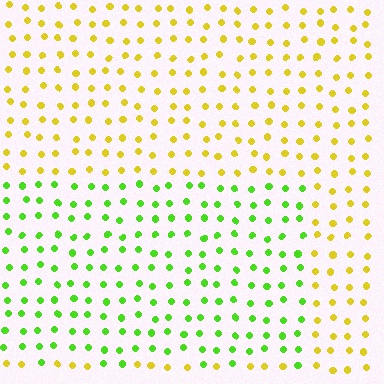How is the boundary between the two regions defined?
The boundary is defined purely by a slight shift in hue (about 53 degrees). Spacing, size, and orientation are identical on both sides.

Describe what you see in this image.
The image is filled with small yellow elements in a uniform arrangement. A rectangle-shaped region is visible where the elements are tinted to a slightly different hue, forming a subtle color boundary.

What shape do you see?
I see a rectangle.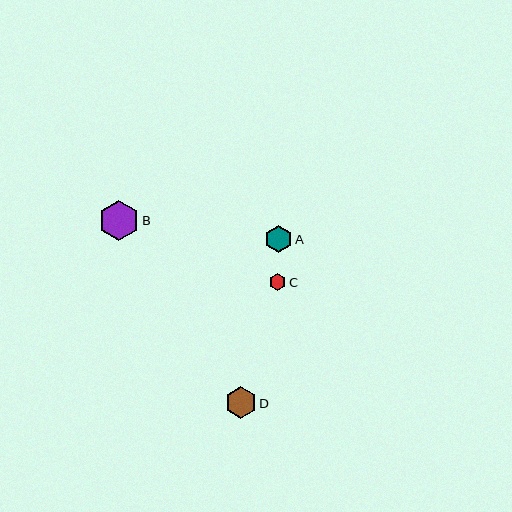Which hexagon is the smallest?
Hexagon C is the smallest with a size of approximately 17 pixels.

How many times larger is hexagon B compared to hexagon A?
Hexagon B is approximately 1.5 times the size of hexagon A.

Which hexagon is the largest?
Hexagon B is the largest with a size of approximately 40 pixels.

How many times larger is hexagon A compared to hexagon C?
Hexagon A is approximately 1.6 times the size of hexagon C.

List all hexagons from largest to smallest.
From largest to smallest: B, D, A, C.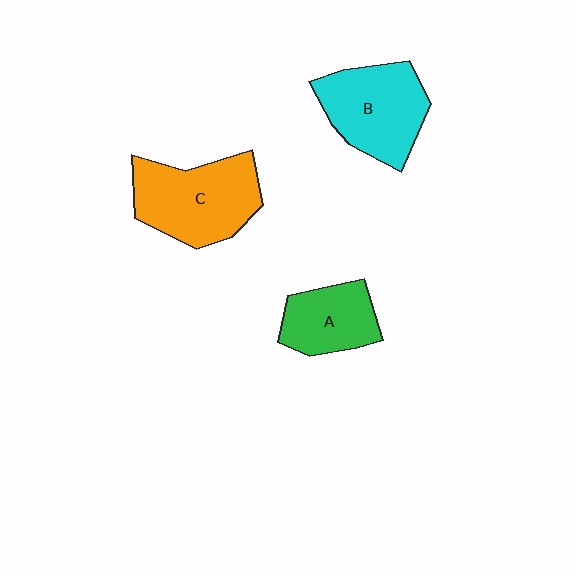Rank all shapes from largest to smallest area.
From largest to smallest: C (orange), B (cyan), A (green).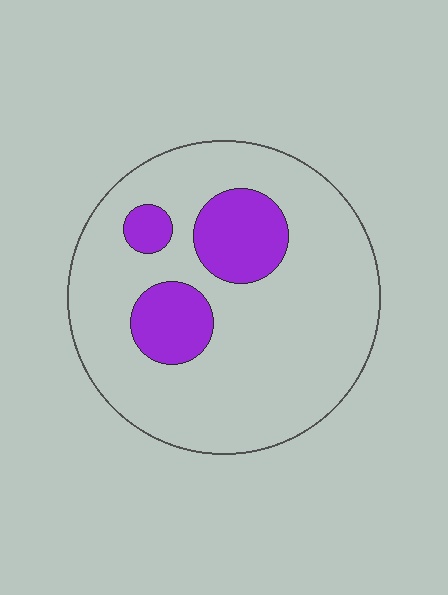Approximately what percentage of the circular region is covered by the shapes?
Approximately 20%.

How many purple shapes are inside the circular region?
3.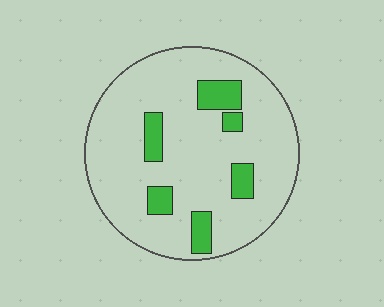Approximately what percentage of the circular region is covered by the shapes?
Approximately 15%.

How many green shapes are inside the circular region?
6.